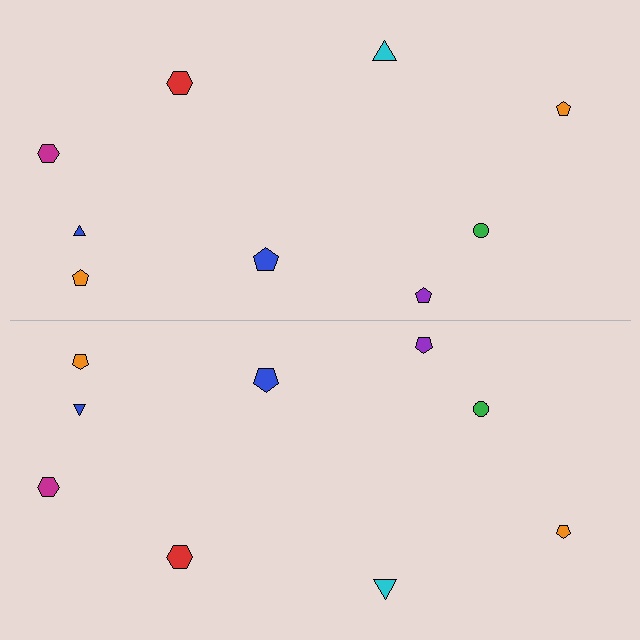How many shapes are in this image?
There are 18 shapes in this image.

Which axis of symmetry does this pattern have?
The pattern has a horizontal axis of symmetry running through the center of the image.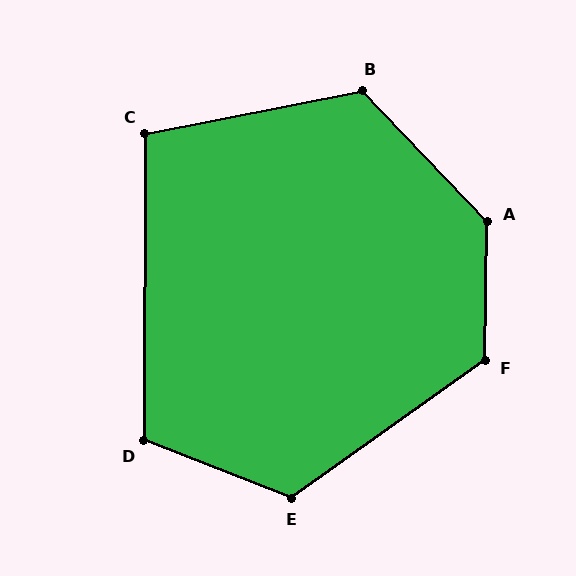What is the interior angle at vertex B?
Approximately 123 degrees (obtuse).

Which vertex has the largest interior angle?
A, at approximately 135 degrees.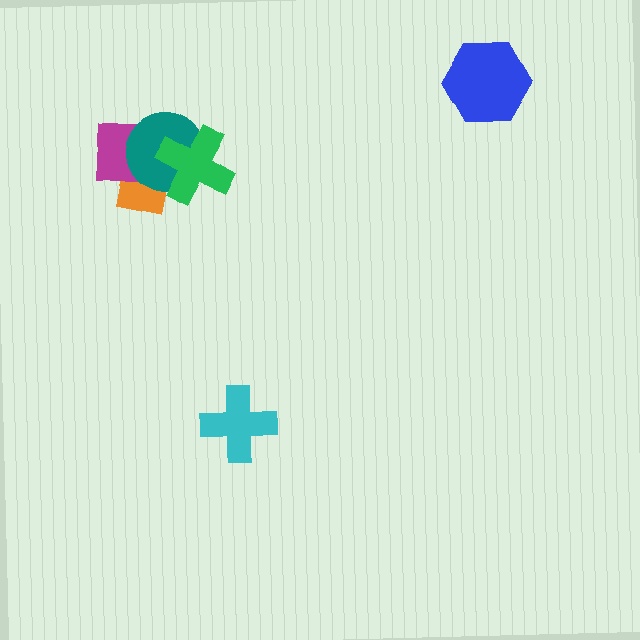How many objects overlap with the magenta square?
2 objects overlap with the magenta square.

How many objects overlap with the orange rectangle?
3 objects overlap with the orange rectangle.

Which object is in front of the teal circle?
The green cross is in front of the teal circle.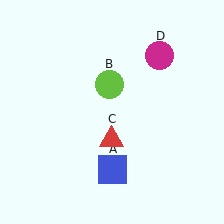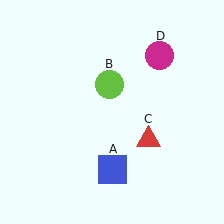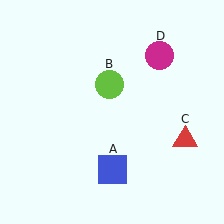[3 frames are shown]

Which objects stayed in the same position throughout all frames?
Blue square (object A) and lime circle (object B) and magenta circle (object D) remained stationary.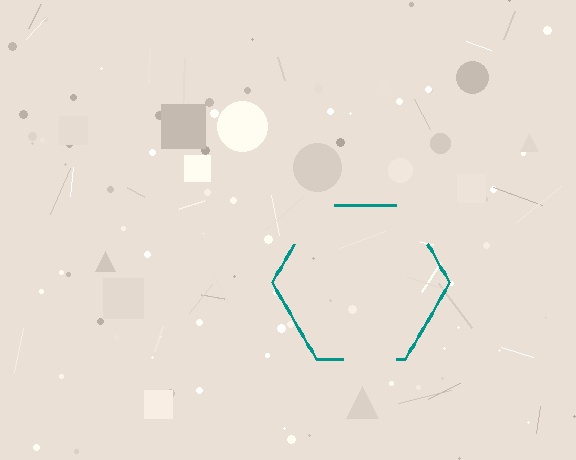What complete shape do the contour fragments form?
The contour fragments form a hexagon.